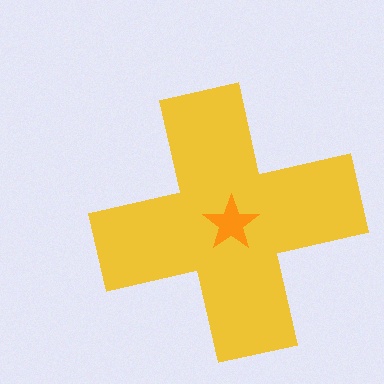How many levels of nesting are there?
2.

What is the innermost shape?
The orange star.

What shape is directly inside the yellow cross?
The orange star.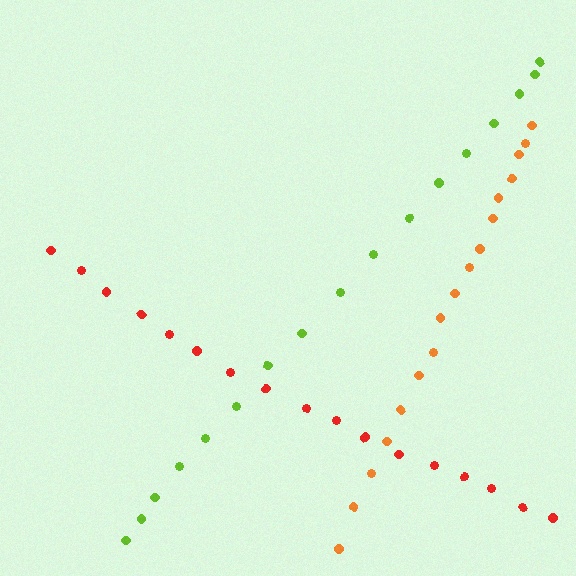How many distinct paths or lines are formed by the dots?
There are 3 distinct paths.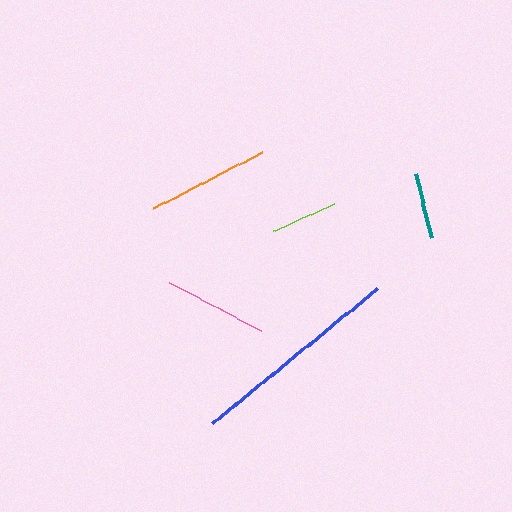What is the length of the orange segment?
The orange segment is approximately 123 pixels long.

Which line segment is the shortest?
The teal line is the shortest at approximately 65 pixels.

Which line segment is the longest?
The blue line is the longest at approximately 212 pixels.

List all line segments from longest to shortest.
From longest to shortest: blue, orange, pink, lime, teal.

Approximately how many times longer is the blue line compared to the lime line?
The blue line is approximately 3.1 times the length of the lime line.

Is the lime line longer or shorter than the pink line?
The pink line is longer than the lime line.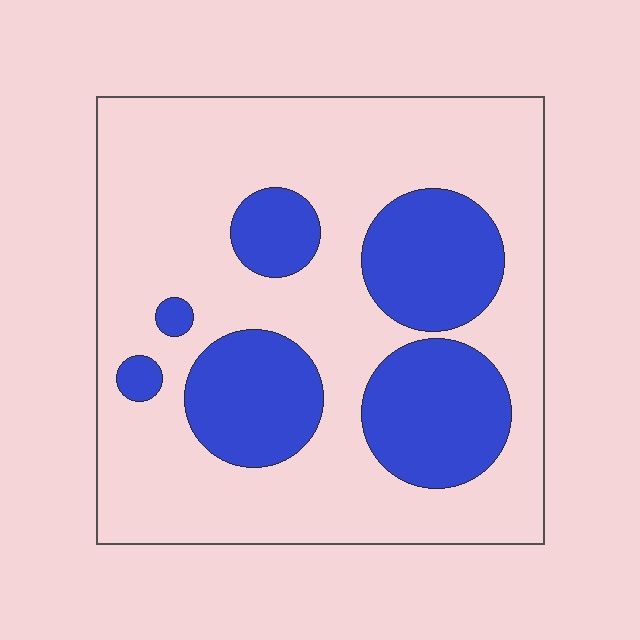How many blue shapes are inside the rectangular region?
6.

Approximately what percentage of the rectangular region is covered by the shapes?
Approximately 30%.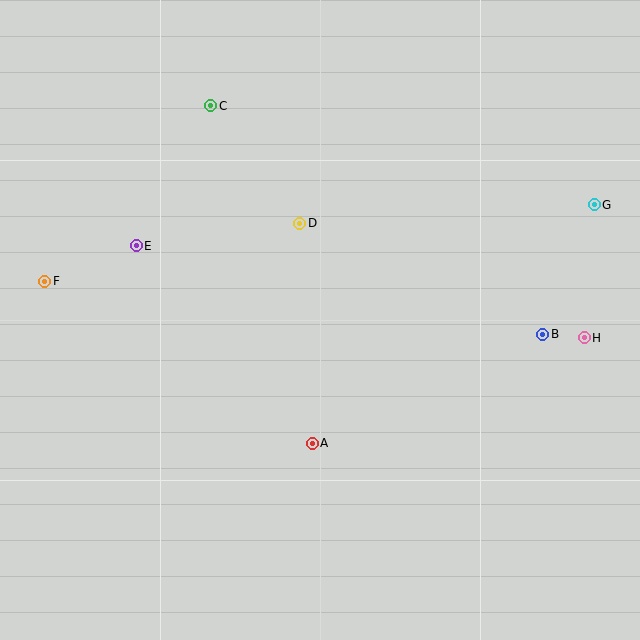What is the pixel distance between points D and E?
The distance between D and E is 165 pixels.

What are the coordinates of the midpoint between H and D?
The midpoint between H and D is at (442, 281).